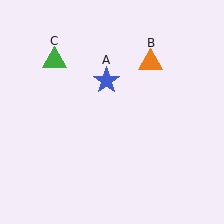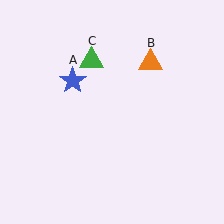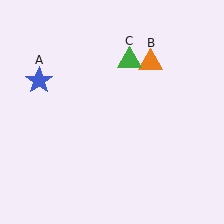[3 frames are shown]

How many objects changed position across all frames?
2 objects changed position: blue star (object A), green triangle (object C).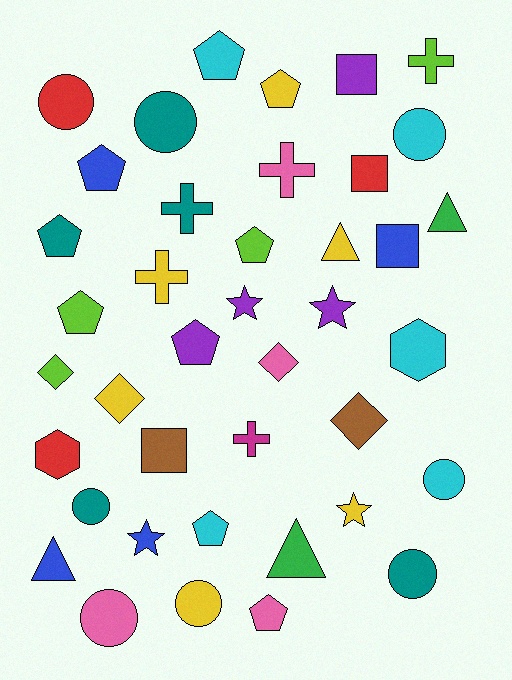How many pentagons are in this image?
There are 9 pentagons.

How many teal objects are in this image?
There are 5 teal objects.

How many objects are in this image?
There are 40 objects.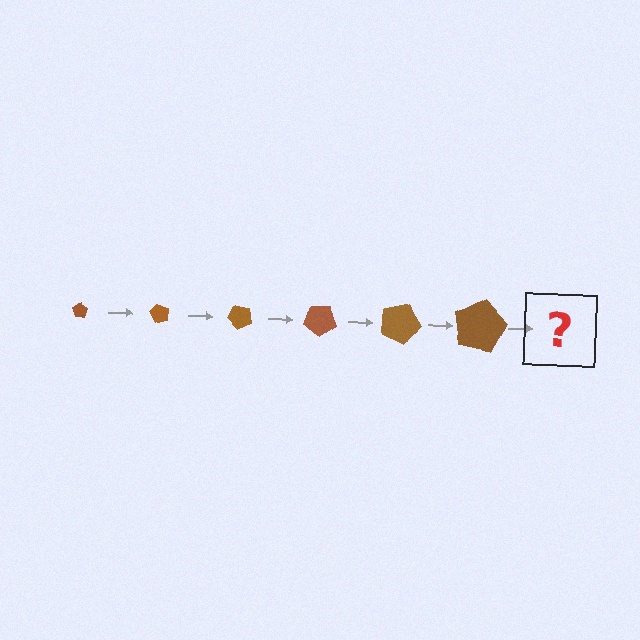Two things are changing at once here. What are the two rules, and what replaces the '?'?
The two rules are that the pentagon grows larger each step and it rotates 60 degrees each step. The '?' should be a pentagon, larger than the previous one and rotated 360 degrees from the start.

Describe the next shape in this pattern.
It should be a pentagon, larger than the previous one and rotated 360 degrees from the start.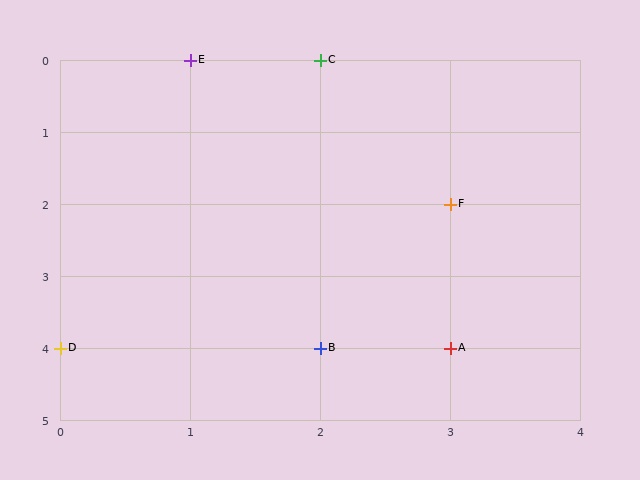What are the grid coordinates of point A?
Point A is at grid coordinates (3, 4).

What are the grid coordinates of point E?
Point E is at grid coordinates (1, 0).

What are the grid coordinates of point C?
Point C is at grid coordinates (2, 0).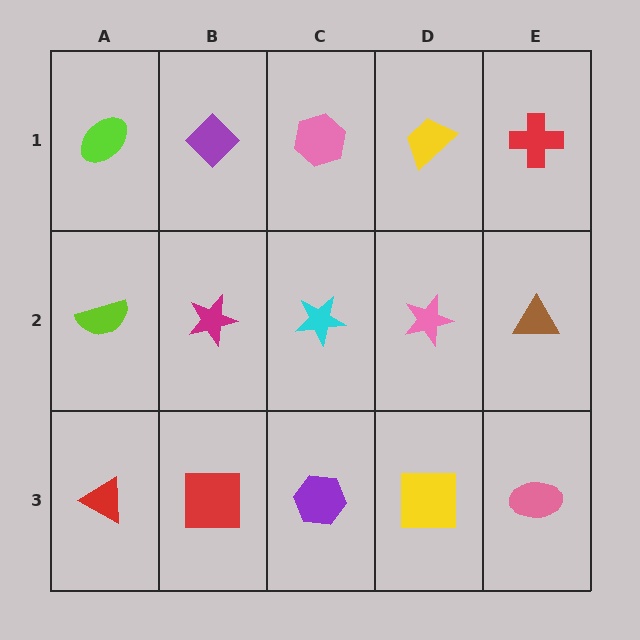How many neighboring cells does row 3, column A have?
2.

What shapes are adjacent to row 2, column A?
A lime ellipse (row 1, column A), a red triangle (row 3, column A), a magenta star (row 2, column B).